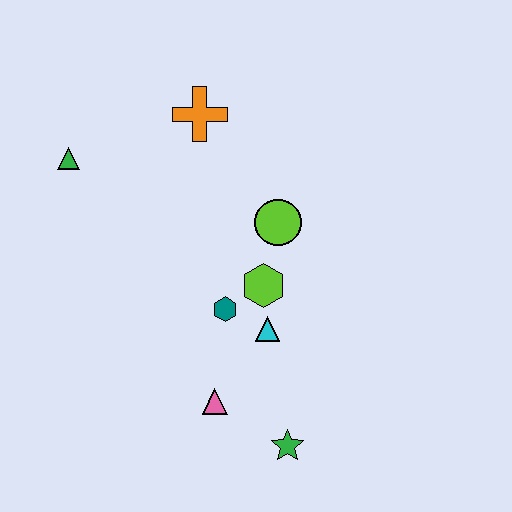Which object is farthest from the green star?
The green triangle is farthest from the green star.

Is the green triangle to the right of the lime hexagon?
No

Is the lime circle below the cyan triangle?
No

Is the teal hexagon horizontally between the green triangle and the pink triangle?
No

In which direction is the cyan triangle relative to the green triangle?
The cyan triangle is to the right of the green triangle.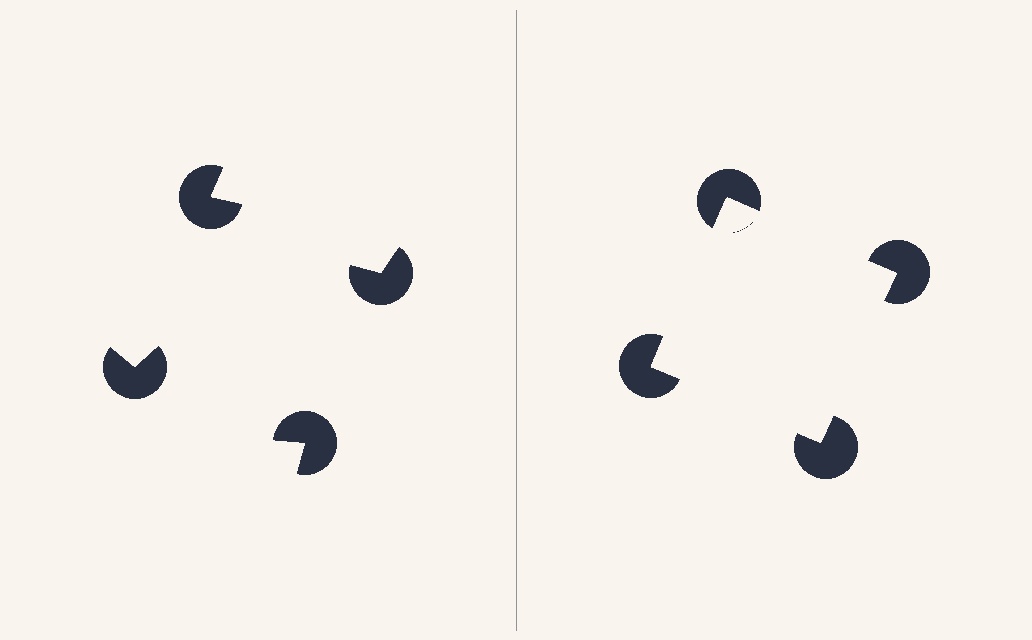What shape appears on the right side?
An illusory square.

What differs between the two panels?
The pac-man discs are positioned identically on both sides; only the wedge orientations differ. On the right they align to a square; on the left they are misaligned.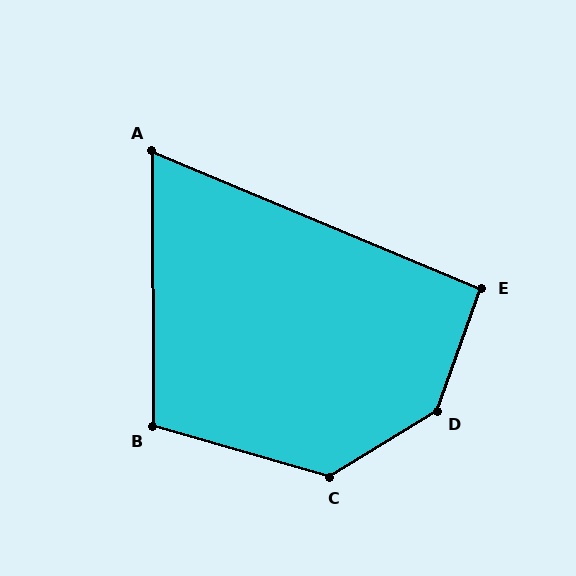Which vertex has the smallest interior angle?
A, at approximately 67 degrees.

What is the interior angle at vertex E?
Approximately 93 degrees (approximately right).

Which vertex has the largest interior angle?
D, at approximately 141 degrees.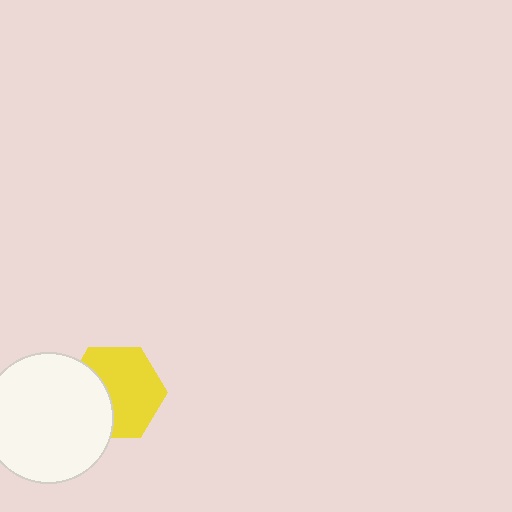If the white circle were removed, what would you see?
You would see the complete yellow hexagon.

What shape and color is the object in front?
The object in front is a white circle.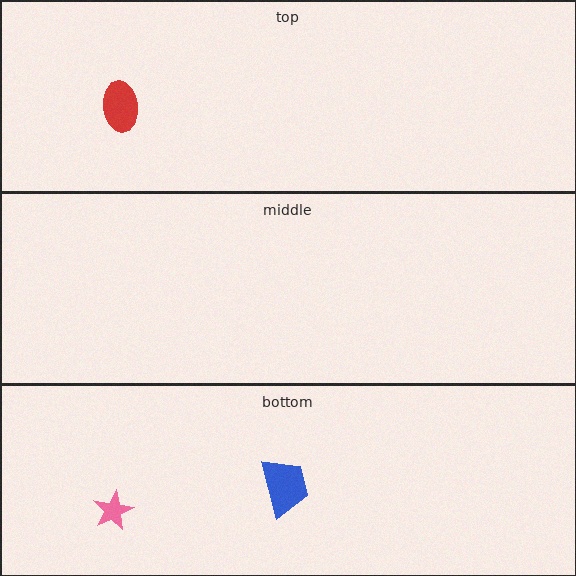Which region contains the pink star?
The bottom region.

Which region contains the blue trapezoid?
The bottom region.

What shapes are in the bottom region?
The pink star, the blue trapezoid.